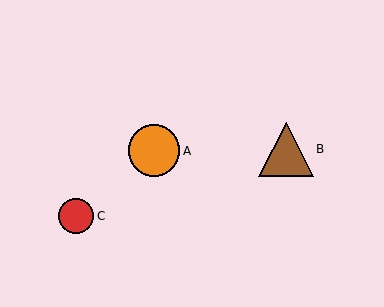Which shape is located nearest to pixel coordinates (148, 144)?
The orange circle (labeled A) at (154, 151) is nearest to that location.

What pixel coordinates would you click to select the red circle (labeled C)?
Click at (76, 216) to select the red circle C.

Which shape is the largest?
The brown triangle (labeled B) is the largest.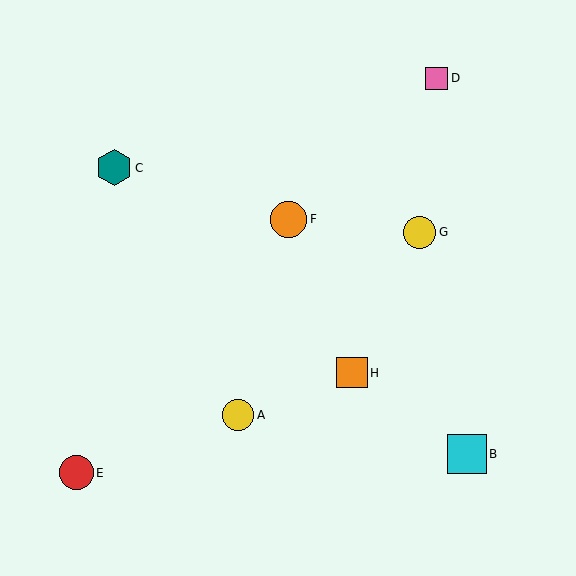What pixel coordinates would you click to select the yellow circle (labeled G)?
Click at (420, 232) to select the yellow circle G.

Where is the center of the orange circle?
The center of the orange circle is at (289, 219).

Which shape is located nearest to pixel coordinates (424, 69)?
The pink square (labeled D) at (437, 78) is nearest to that location.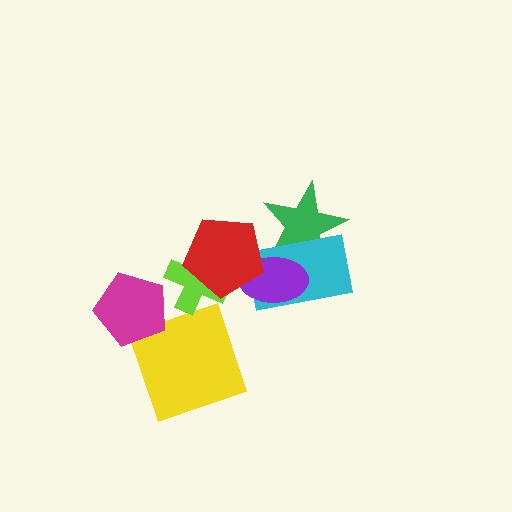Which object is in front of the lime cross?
The red pentagon is in front of the lime cross.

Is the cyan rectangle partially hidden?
Yes, it is partially covered by another shape.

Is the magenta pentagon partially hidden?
No, no other shape covers it.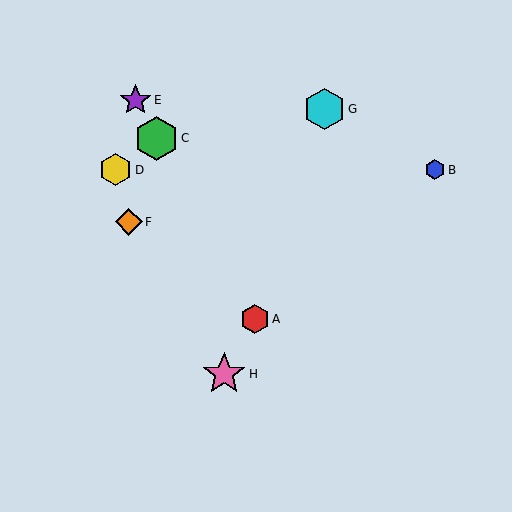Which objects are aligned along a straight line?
Objects A, C, E are aligned along a straight line.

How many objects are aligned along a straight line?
3 objects (A, C, E) are aligned along a straight line.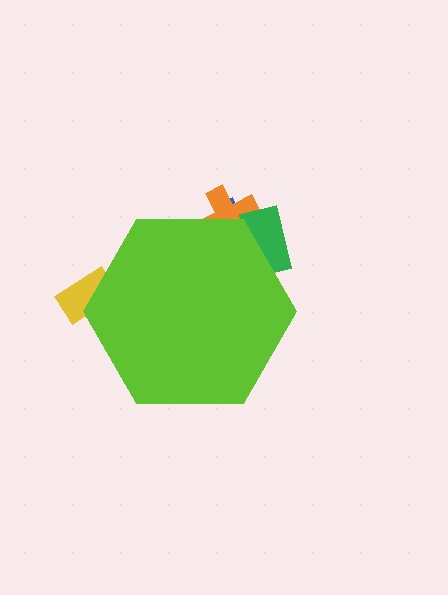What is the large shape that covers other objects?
A lime hexagon.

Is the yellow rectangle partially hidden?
Yes, the yellow rectangle is partially hidden behind the lime hexagon.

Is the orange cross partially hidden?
Yes, the orange cross is partially hidden behind the lime hexagon.